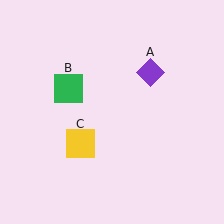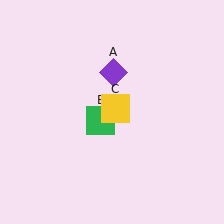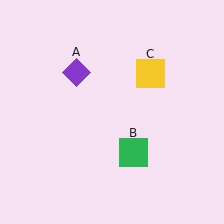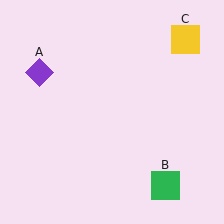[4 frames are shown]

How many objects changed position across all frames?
3 objects changed position: purple diamond (object A), green square (object B), yellow square (object C).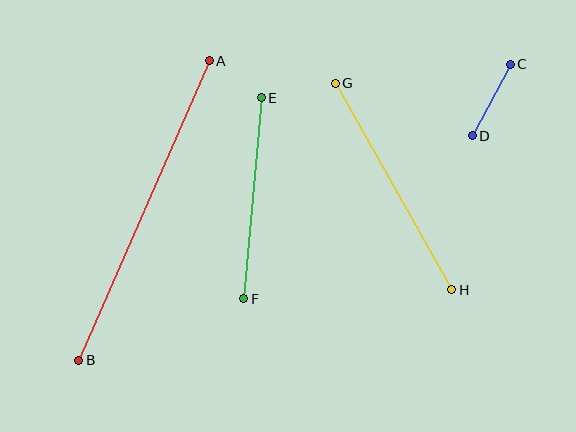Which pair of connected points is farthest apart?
Points A and B are farthest apart.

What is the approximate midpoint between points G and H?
The midpoint is at approximately (393, 187) pixels.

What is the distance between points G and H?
The distance is approximately 237 pixels.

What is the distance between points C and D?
The distance is approximately 81 pixels.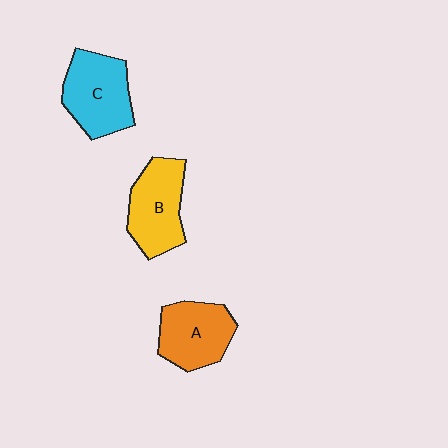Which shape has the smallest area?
Shape A (orange).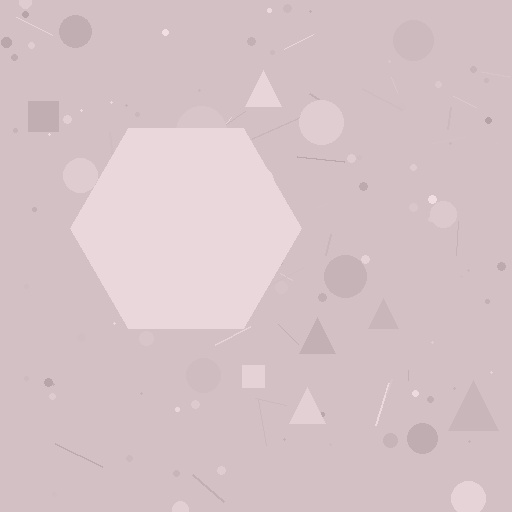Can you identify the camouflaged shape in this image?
The camouflaged shape is a hexagon.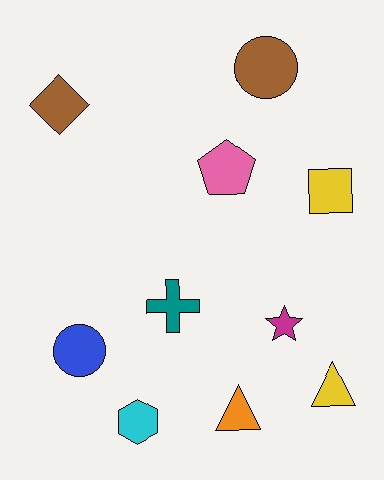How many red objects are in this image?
There are no red objects.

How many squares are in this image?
There is 1 square.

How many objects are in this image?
There are 10 objects.